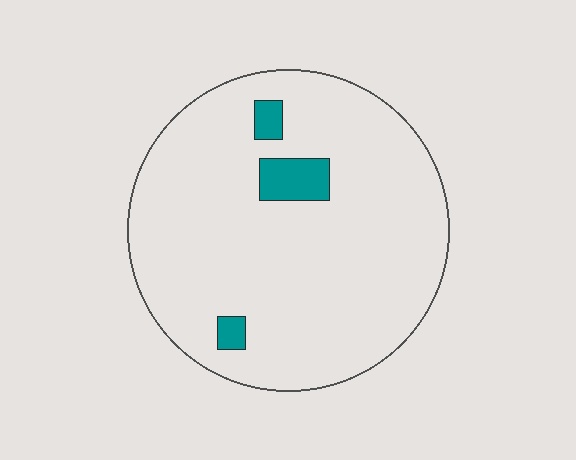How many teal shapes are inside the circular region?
3.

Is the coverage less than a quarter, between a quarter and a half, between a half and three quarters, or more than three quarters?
Less than a quarter.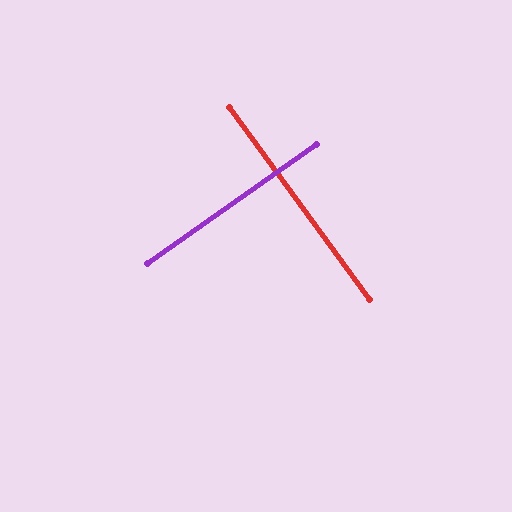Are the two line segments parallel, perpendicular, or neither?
Perpendicular — they meet at approximately 89°.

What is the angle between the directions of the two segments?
Approximately 89 degrees.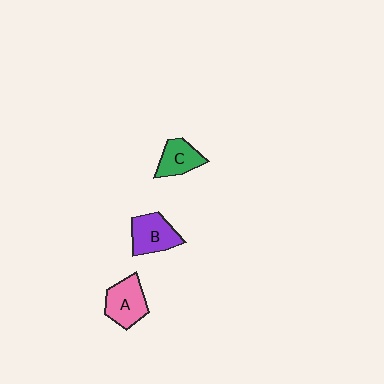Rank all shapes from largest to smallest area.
From largest to smallest: A (pink), B (purple), C (green).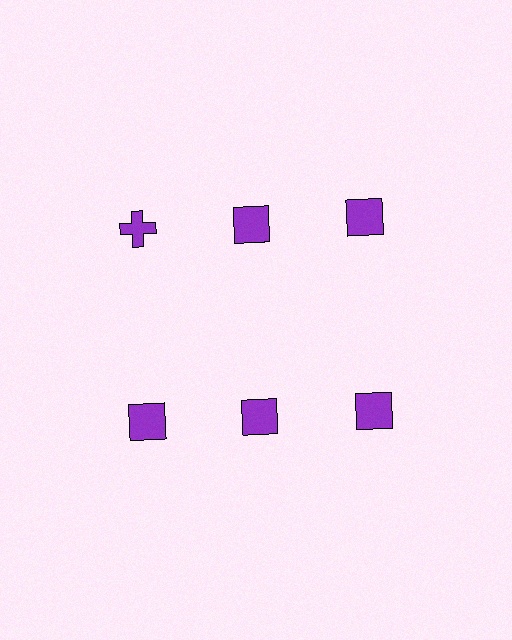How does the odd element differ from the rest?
It has a different shape: cross instead of square.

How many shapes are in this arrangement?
There are 6 shapes arranged in a grid pattern.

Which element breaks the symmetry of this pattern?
The purple cross in the top row, leftmost column breaks the symmetry. All other shapes are purple squares.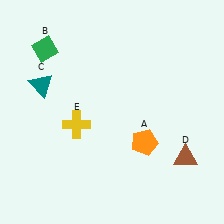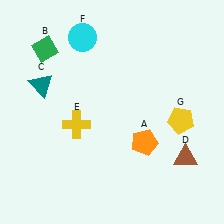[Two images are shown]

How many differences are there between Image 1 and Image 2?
There are 2 differences between the two images.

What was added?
A cyan circle (F), a yellow pentagon (G) were added in Image 2.